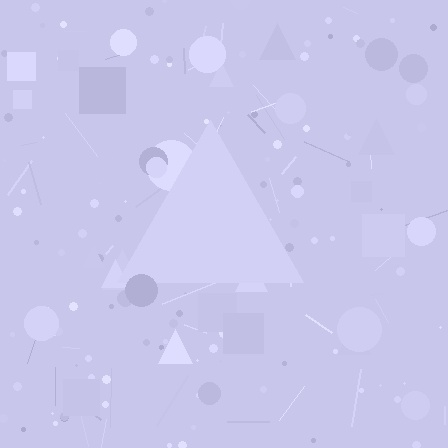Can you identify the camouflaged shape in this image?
The camouflaged shape is a triangle.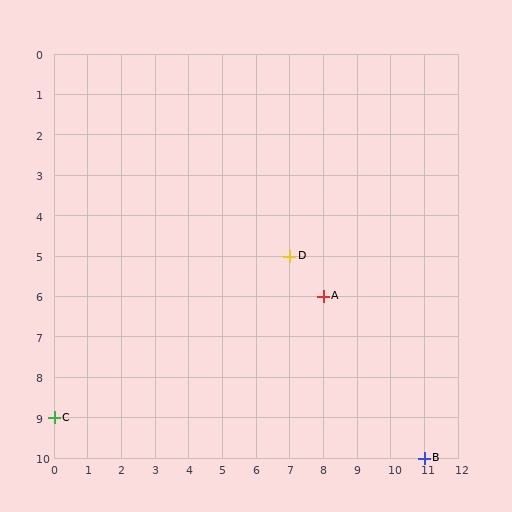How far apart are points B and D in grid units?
Points B and D are 4 columns and 5 rows apart (about 6.4 grid units diagonally).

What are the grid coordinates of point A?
Point A is at grid coordinates (8, 6).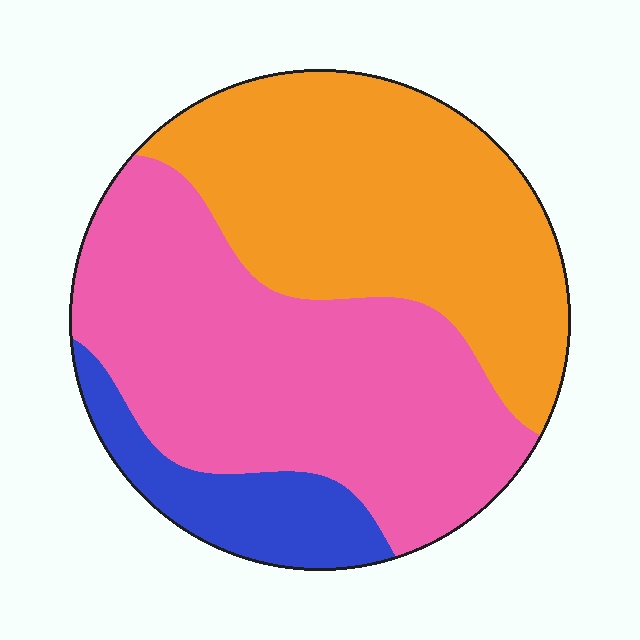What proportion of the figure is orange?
Orange covers 41% of the figure.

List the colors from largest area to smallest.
From largest to smallest: pink, orange, blue.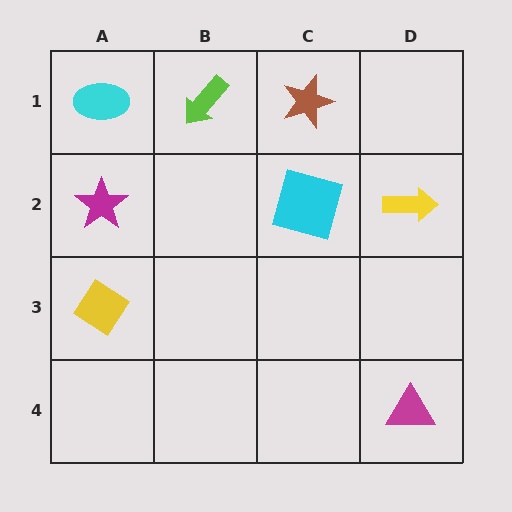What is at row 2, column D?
A yellow arrow.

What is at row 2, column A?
A magenta star.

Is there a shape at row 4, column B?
No, that cell is empty.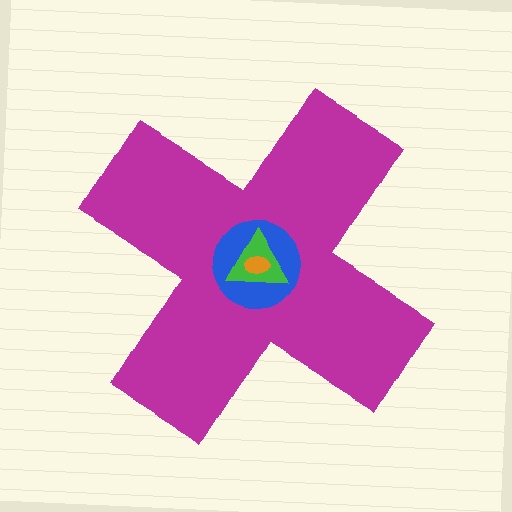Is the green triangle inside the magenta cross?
Yes.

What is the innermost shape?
The orange ellipse.